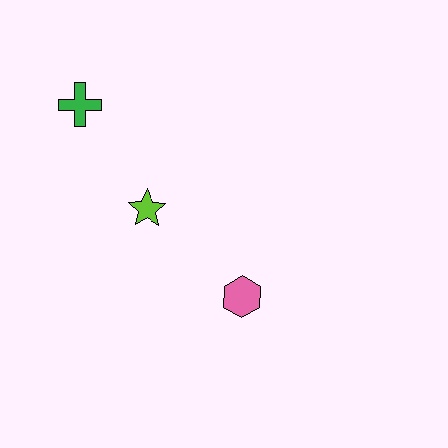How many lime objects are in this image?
There is 1 lime object.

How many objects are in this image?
There are 3 objects.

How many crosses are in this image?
There is 1 cross.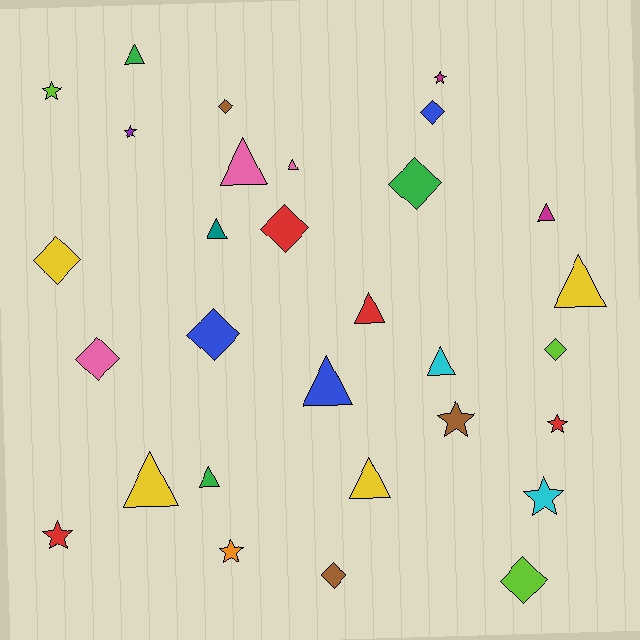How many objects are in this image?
There are 30 objects.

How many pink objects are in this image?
There are 3 pink objects.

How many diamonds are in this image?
There are 10 diamonds.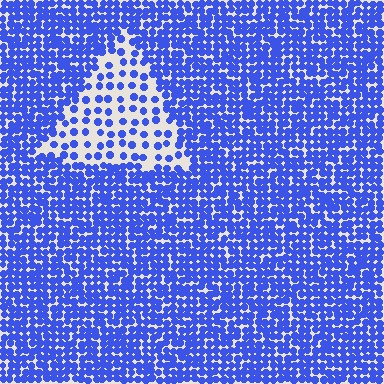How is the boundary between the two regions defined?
The boundary is defined by a change in element density (approximately 2.7x ratio). All elements are the same color, size, and shape.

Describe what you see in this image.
The image contains small blue elements arranged at two different densities. A triangle-shaped region is visible where the elements are less densely packed than the surrounding area.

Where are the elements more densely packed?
The elements are more densely packed outside the triangle boundary.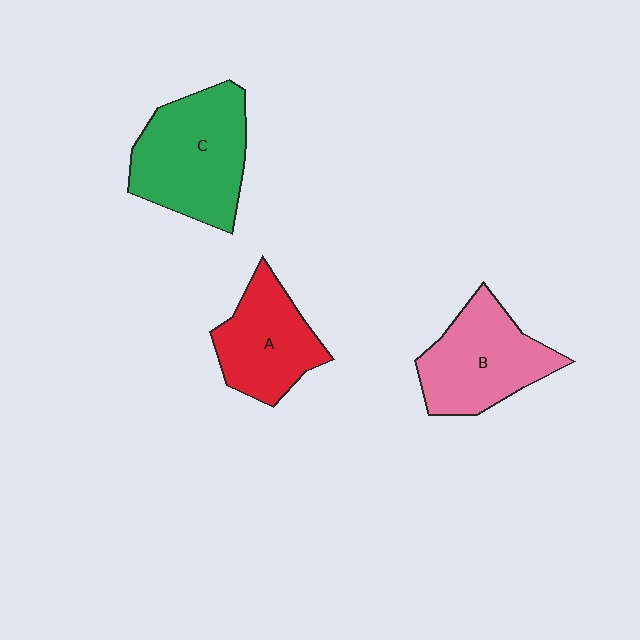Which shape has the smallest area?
Shape A (red).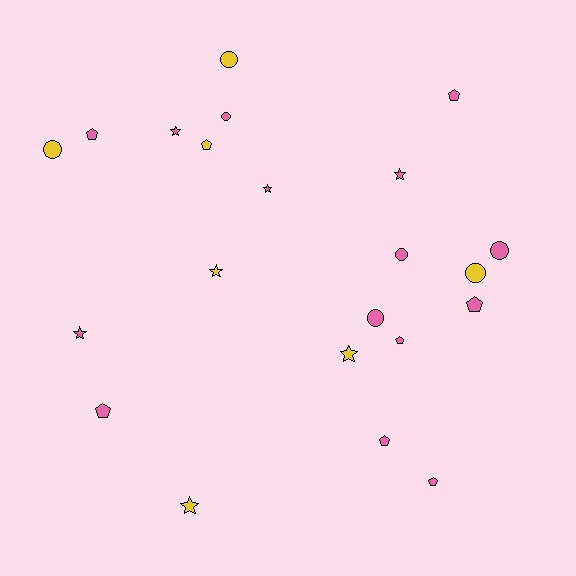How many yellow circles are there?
There are 3 yellow circles.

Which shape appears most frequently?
Pentagon, with 8 objects.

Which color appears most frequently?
Pink, with 15 objects.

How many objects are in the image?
There are 22 objects.